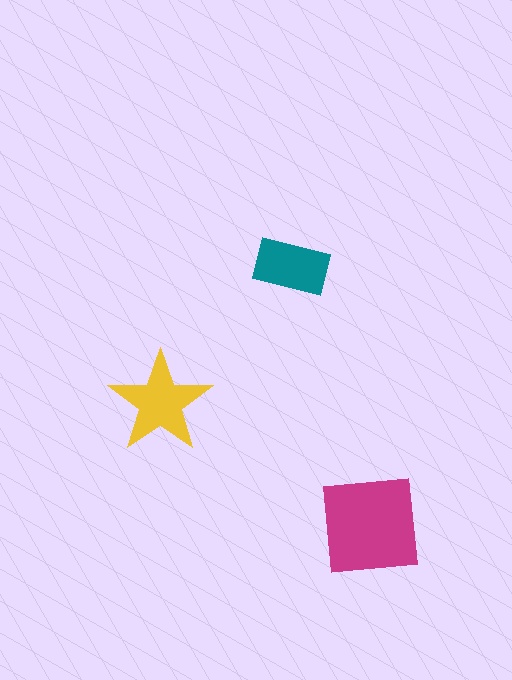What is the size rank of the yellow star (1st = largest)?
2nd.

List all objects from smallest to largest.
The teal rectangle, the yellow star, the magenta square.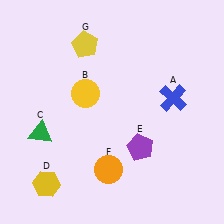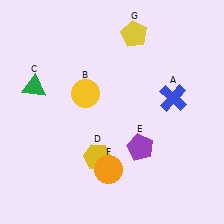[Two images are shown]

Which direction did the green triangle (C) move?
The green triangle (C) moved up.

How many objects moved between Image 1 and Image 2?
3 objects moved between the two images.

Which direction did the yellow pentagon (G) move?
The yellow pentagon (G) moved right.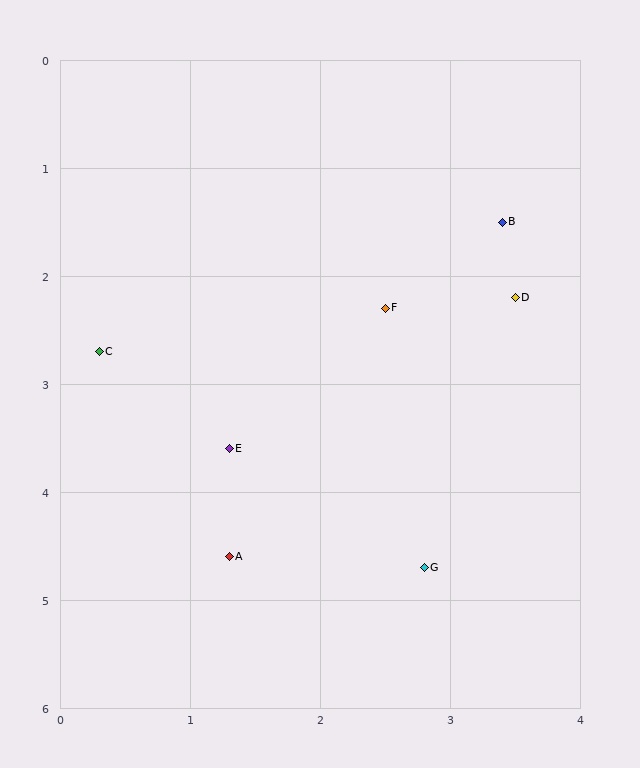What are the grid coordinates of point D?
Point D is at approximately (3.5, 2.2).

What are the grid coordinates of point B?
Point B is at approximately (3.4, 1.5).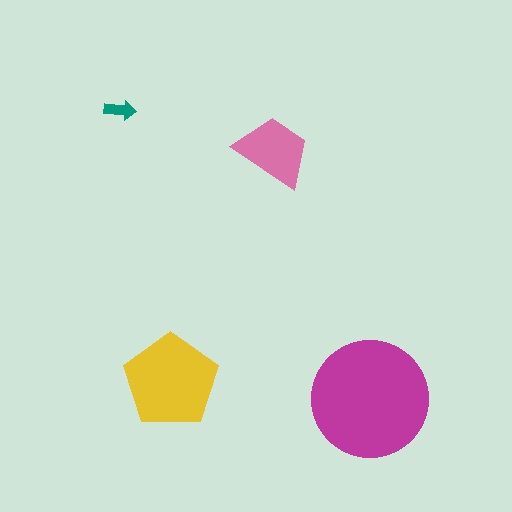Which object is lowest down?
The magenta circle is bottommost.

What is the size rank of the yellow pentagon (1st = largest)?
2nd.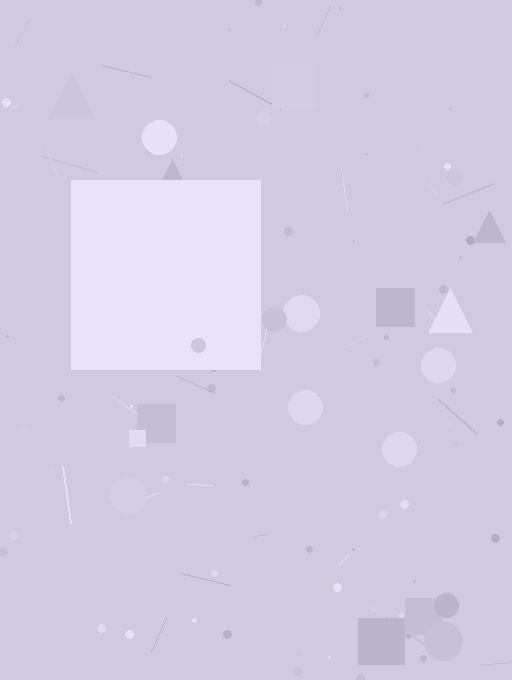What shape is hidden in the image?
A square is hidden in the image.